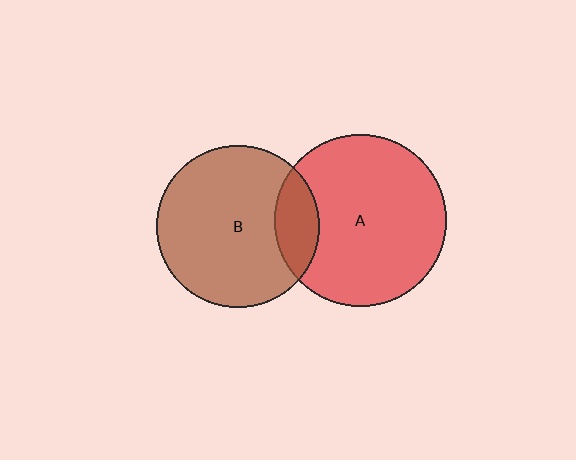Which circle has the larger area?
Circle A (red).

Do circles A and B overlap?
Yes.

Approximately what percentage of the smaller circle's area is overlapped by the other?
Approximately 15%.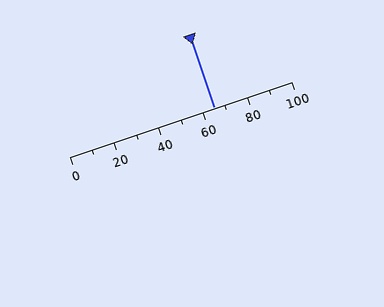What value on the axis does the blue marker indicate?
The marker indicates approximately 65.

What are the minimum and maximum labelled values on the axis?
The axis runs from 0 to 100.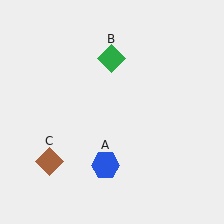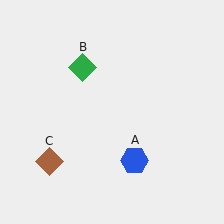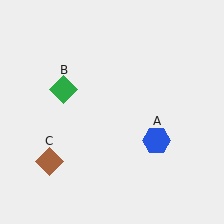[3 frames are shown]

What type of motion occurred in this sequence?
The blue hexagon (object A), green diamond (object B) rotated counterclockwise around the center of the scene.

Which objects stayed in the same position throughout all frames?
Brown diamond (object C) remained stationary.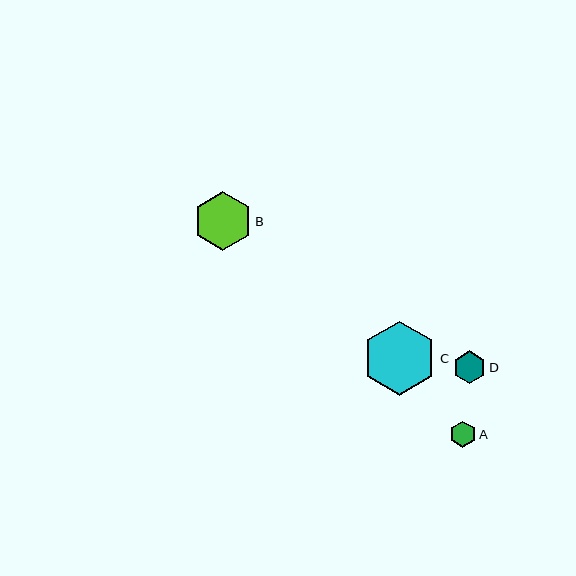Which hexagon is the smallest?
Hexagon A is the smallest with a size of approximately 26 pixels.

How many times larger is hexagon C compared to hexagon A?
Hexagon C is approximately 2.8 times the size of hexagon A.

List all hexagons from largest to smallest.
From largest to smallest: C, B, D, A.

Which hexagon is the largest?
Hexagon C is the largest with a size of approximately 74 pixels.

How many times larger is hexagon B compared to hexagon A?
Hexagon B is approximately 2.2 times the size of hexagon A.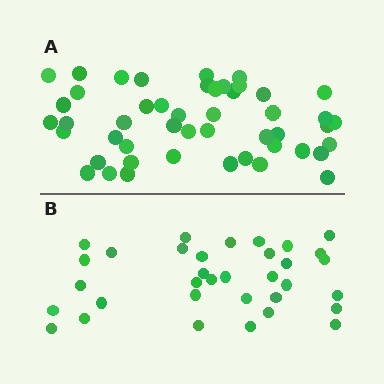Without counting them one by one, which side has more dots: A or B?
Region A (the top region) has more dots.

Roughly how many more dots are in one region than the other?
Region A has approximately 15 more dots than region B.